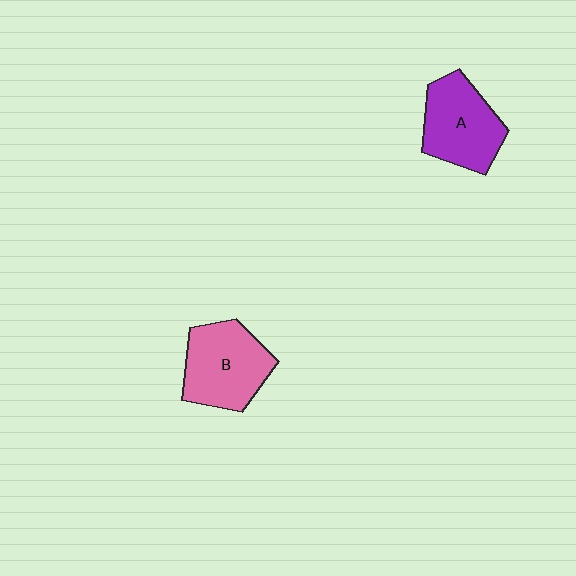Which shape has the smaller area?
Shape A (purple).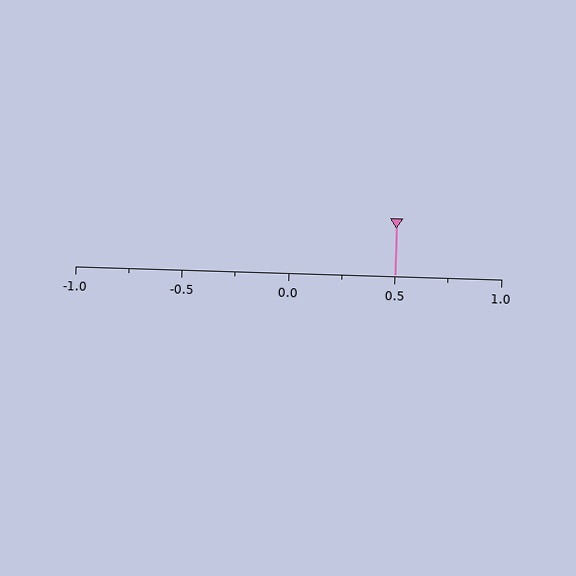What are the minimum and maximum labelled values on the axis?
The axis runs from -1.0 to 1.0.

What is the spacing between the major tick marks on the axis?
The major ticks are spaced 0.5 apart.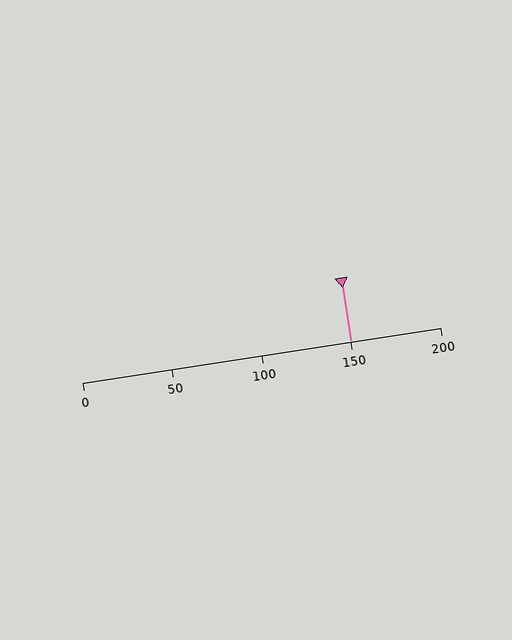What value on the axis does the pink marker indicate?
The marker indicates approximately 150.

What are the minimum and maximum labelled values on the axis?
The axis runs from 0 to 200.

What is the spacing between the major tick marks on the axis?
The major ticks are spaced 50 apart.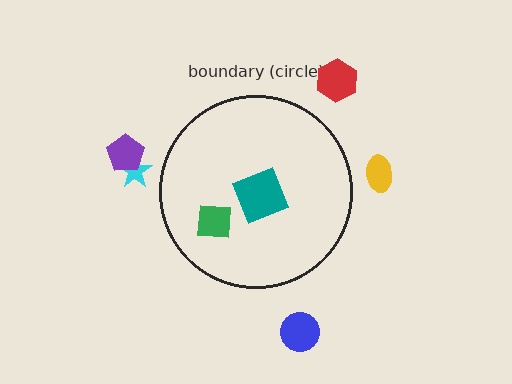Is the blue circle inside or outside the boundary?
Outside.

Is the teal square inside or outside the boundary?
Inside.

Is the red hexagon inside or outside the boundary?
Outside.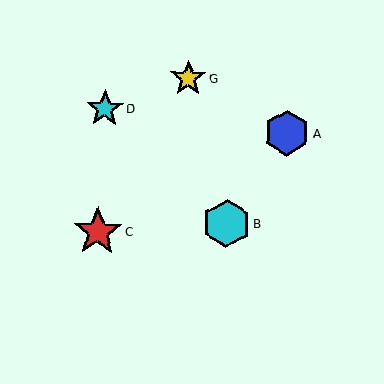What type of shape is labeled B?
Shape B is a cyan hexagon.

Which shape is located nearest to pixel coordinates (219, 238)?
The cyan hexagon (labeled B) at (226, 223) is nearest to that location.